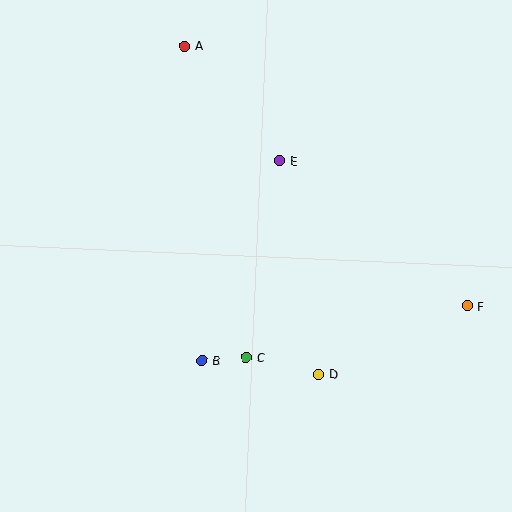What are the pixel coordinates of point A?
Point A is at (185, 46).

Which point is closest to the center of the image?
Point E at (280, 160) is closest to the center.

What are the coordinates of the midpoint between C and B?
The midpoint between C and B is at (224, 359).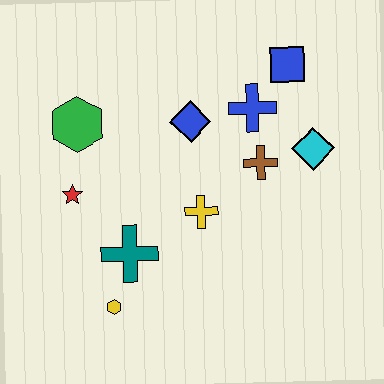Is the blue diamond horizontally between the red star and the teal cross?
No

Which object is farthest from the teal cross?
The blue square is farthest from the teal cross.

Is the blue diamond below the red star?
No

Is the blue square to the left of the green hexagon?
No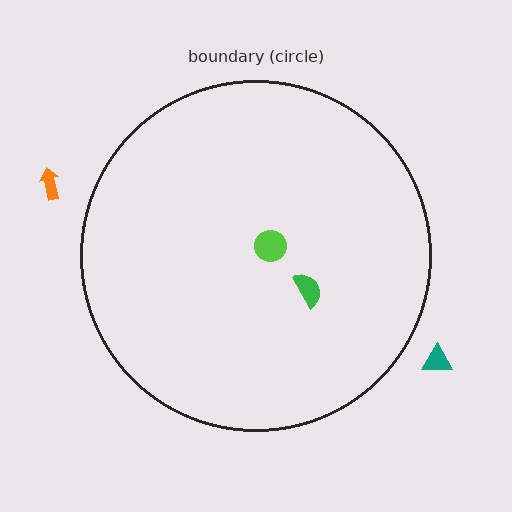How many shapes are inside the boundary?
2 inside, 2 outside.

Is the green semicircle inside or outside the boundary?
Inside.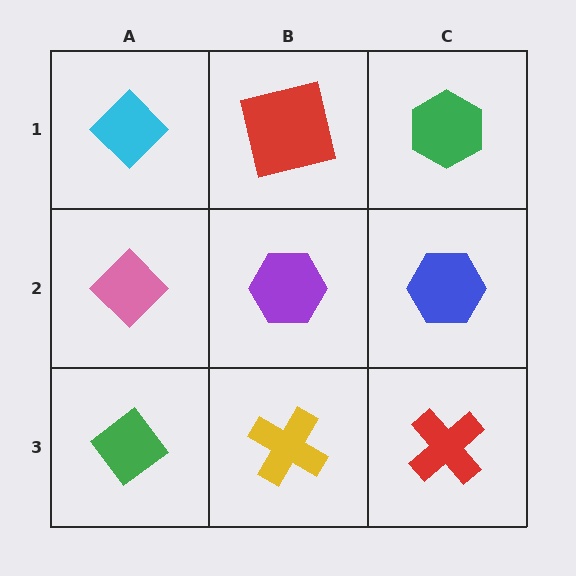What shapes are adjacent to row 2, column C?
A green hexagon (row 1, column C), a red cross (row 3, column C), a purple hexagon (row 2, column B).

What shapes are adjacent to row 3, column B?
A purple hexagon (row 2, column B), a green diamond (row 3, column A), a red cross (row 3, column C).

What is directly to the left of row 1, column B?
A cyan diamond.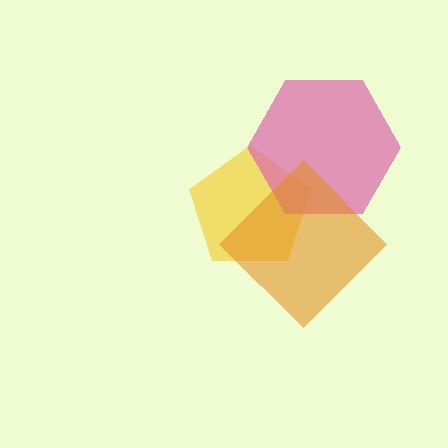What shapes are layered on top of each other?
The layered shapes are: a yellow pentagon, a pink hexagon, an orange diamond.